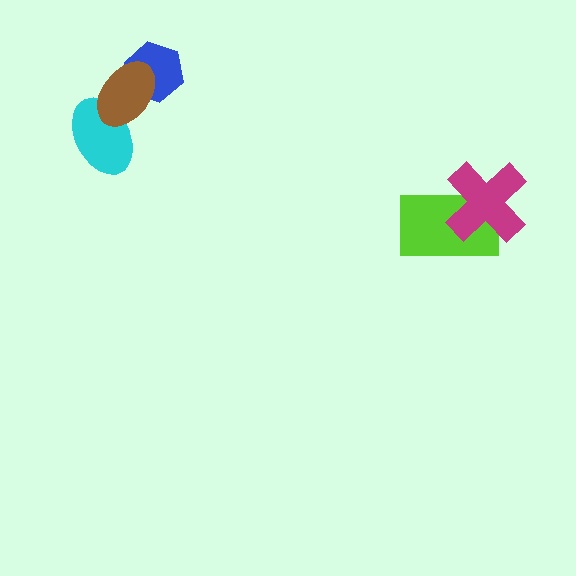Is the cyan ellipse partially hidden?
Yes, it is partially covered by another shape.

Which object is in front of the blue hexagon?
The brown ellipse is in front of the blue hexagon.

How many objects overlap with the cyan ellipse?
1 object overlaps with the cyan ellipse.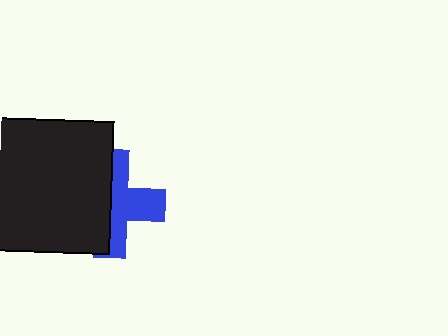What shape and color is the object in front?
The object in front is a black square.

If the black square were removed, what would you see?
You would see the complete blue cross.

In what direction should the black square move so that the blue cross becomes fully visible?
The black square should move left. That is the shortest direction to clear the overlap and leave the blue cross fully visible.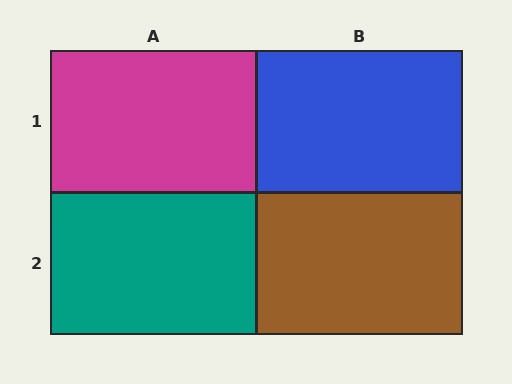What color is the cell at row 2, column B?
Brown.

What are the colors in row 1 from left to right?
Magenta, blue.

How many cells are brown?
1 cell is brown.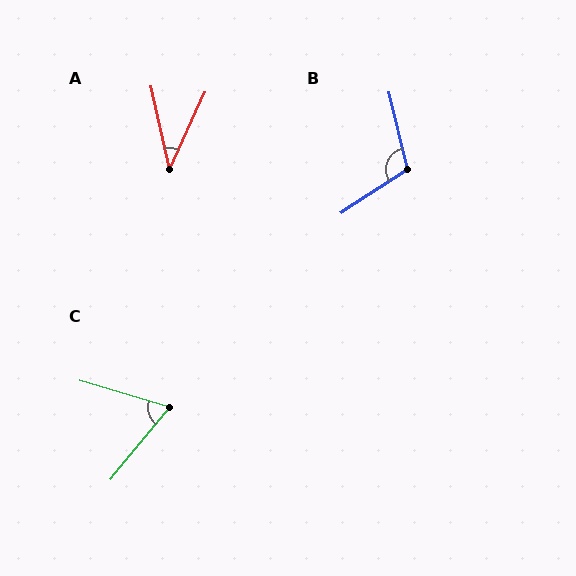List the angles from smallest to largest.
A (37°), C (67°), B (110°).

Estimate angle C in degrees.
Approximately 67 degrees.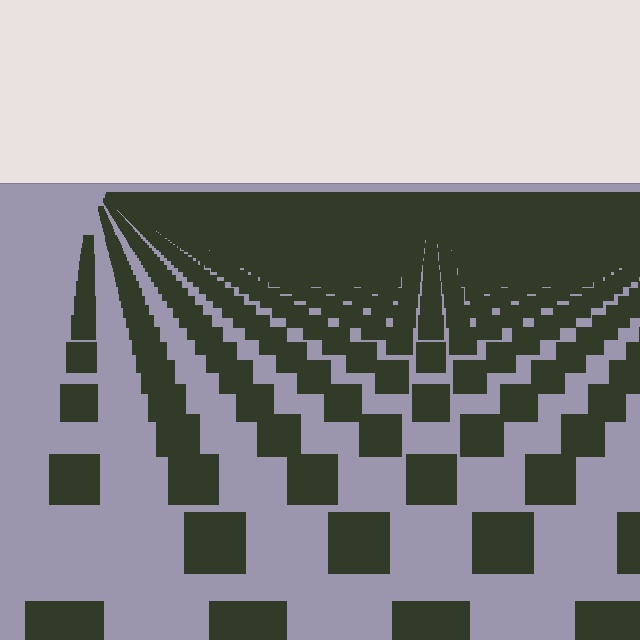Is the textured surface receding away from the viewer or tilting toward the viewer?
The surface is receding away from the viewer. Texture elements get smaller and denser toward the top.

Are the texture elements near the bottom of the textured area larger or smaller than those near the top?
Larger. Near the bottom, elements are closer to the viewer and appear at a bigger on-screen size.